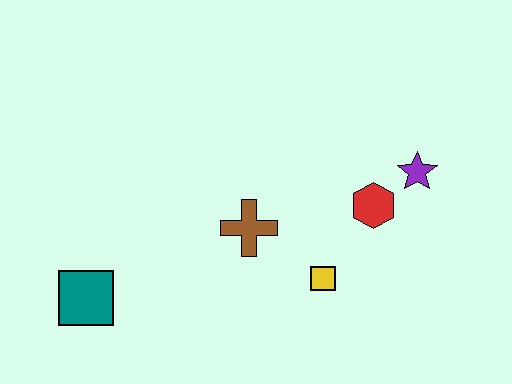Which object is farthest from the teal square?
The purple star is farthest from the teal square.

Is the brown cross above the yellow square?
Yes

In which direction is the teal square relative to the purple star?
The teal square is to the left of the purple star.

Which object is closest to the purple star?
The red hexagon is closest to the purple star.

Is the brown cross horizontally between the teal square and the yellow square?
Yes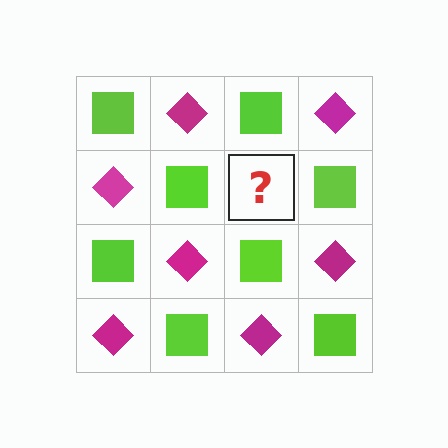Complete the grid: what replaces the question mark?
The question mark should be replaced with a magenta diamond.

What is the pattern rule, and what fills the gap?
The rule is that it alternates lime square and magenta diamond in a checkerboard pattern. The gap should be filled with a magenta diamond.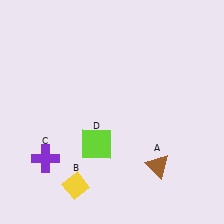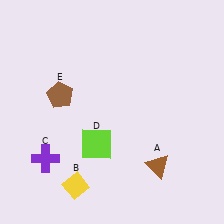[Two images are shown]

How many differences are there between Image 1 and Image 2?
There is 1 difference between the two images.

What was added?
A brown pentagon (E) was added in Image 2.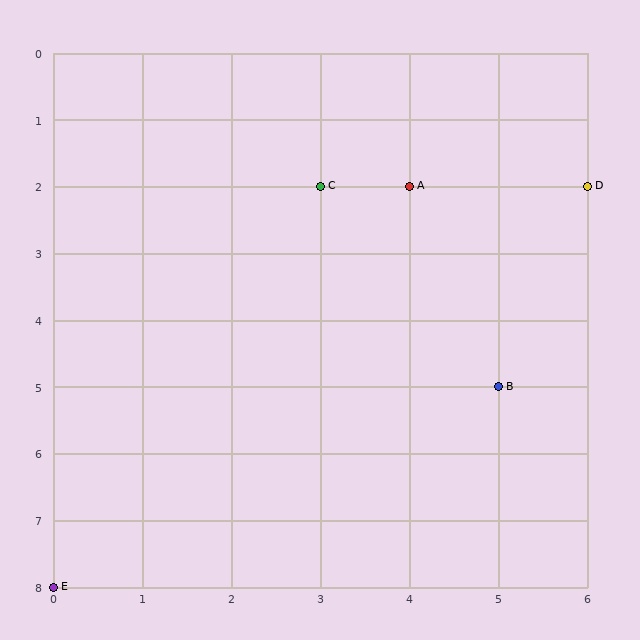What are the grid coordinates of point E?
Point E is at grid coordinates (0, 8).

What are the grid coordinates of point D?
Point D is at grid coordinates (6, 2).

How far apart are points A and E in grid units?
Points A and E are 4 columns and 6 rows apart (about 7.2 grid units diagonally).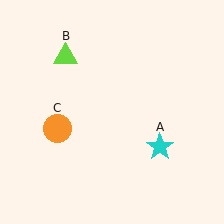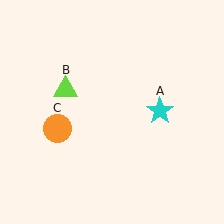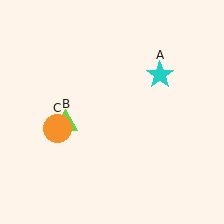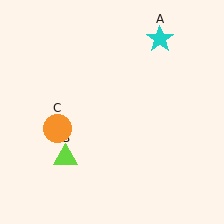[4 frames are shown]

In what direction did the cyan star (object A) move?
The cyan star (object A) moved up.